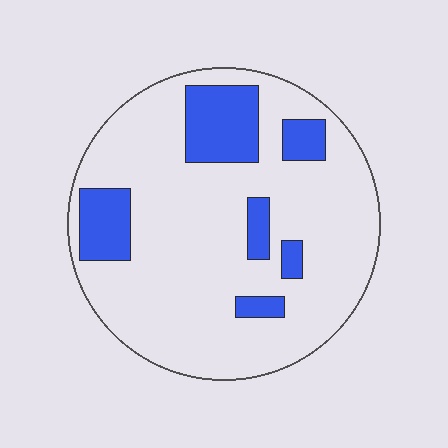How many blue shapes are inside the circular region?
6.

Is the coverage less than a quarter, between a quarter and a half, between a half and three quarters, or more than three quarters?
Less than a quarter.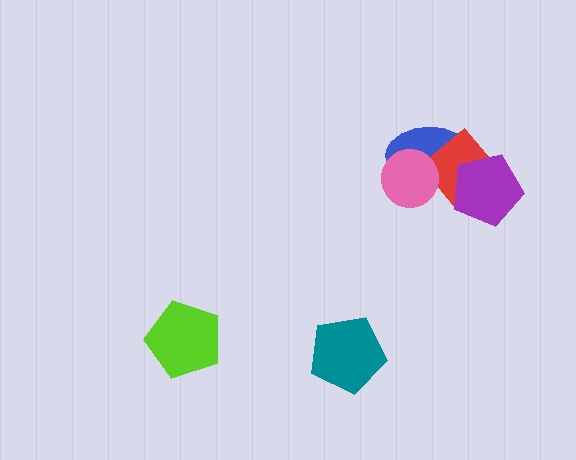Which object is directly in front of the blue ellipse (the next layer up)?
The red diamond is directly in front of the blue ellipse.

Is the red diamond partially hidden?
Yes, it is partially covered by another shape.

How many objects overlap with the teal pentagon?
0 objects overlap with the teal pentagon.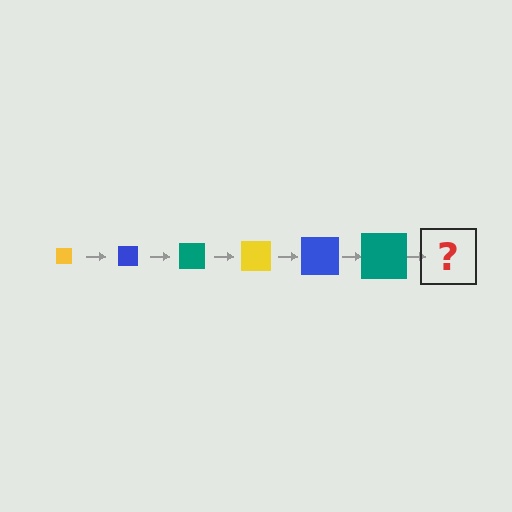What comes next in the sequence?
The next element should be a yellow square, larger than the previous one.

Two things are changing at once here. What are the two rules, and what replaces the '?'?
The two rules are that the square grows larger each step and the color cycles through yellow, blue, and teal. The '?' should be a yellow square, larger than the previous one.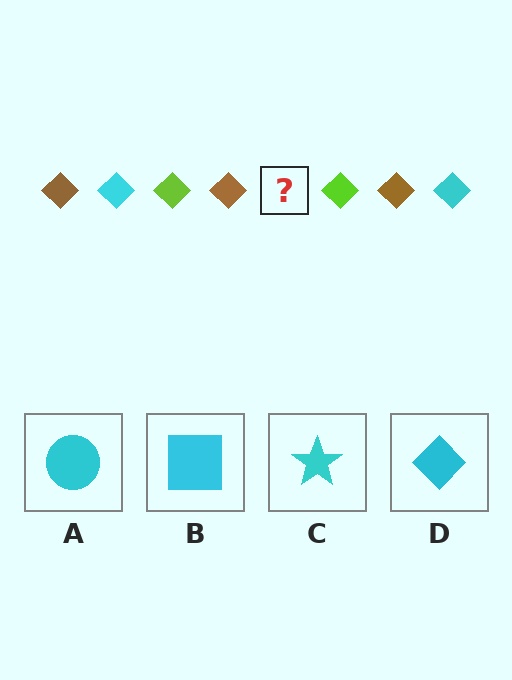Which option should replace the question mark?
Option D.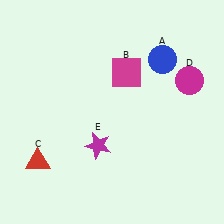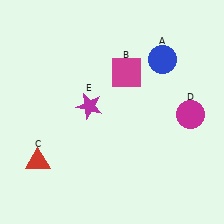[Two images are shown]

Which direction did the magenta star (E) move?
The magenta star (E) moved up.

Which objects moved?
The objects that moved are: the magenta circle (D), the magenta star (E).